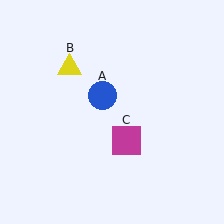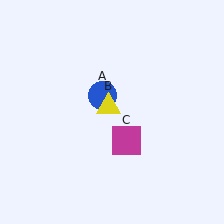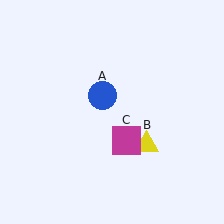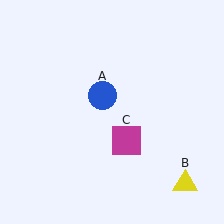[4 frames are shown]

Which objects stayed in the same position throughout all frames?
Blue circle (object A) and magenta square (object C) remained stationary.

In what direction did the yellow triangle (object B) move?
The yellow triangle (object B) moved down and to the right.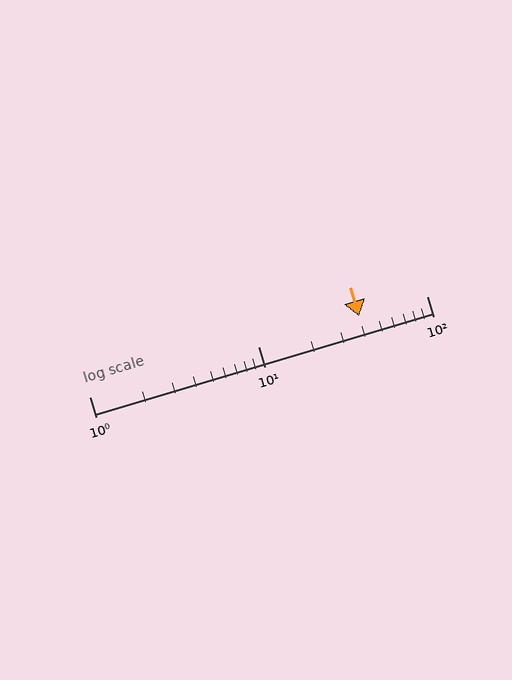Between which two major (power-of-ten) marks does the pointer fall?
The pointer is between 10 and 100.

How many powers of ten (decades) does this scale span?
The scale spans 2 decades, from 1 to 100.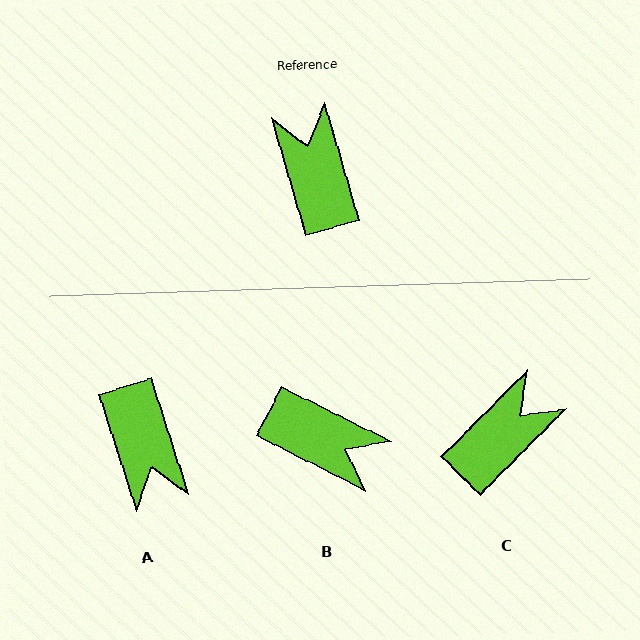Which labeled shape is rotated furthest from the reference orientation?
A, about 178 degrees away.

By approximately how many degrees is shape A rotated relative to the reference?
Approximately 178 degrees clockwise.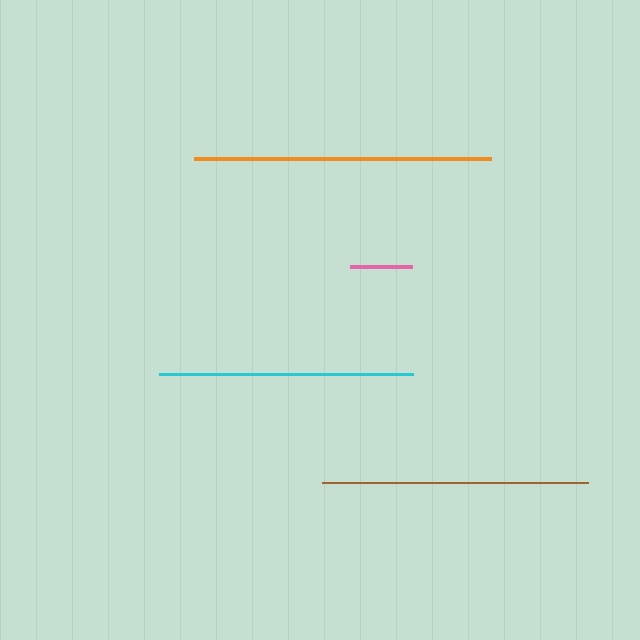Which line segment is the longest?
The orange line is the longest at approximately 297 pixels.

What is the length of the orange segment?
The orange segment is approximately 297 pixels long.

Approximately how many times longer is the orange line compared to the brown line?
The orange line is approximately 1.1 times the length of the brown line.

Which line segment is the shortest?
The pink line is the shortest at approximately 62 pixels.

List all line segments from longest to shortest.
From longest to shortest: orange, brown, cyan, pink.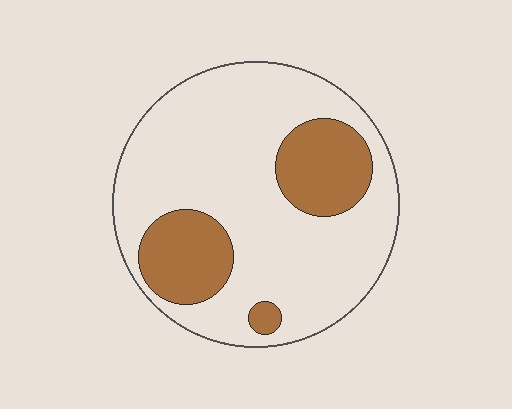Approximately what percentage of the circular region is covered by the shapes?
Approximately 25%.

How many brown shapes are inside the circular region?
3.